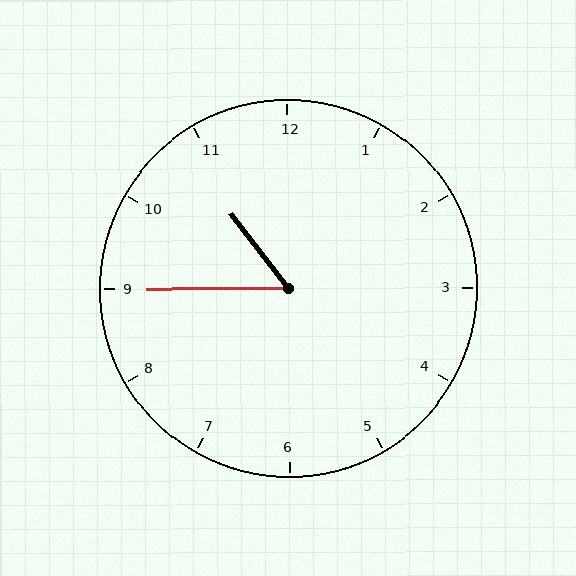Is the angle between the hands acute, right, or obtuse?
It is acute.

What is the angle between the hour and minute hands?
Approximately 52 degrees.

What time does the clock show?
10:45.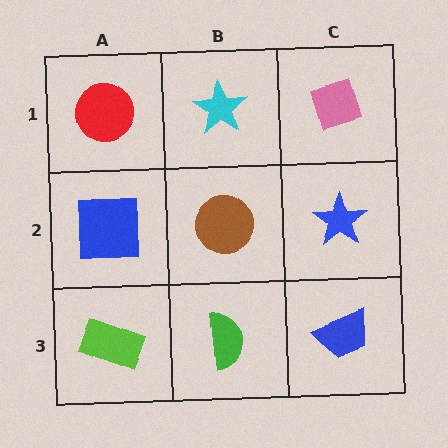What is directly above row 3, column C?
A blue star.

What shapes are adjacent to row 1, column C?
A blue star (row 2, column C), a cyan star (row 1, column B).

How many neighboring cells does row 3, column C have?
2.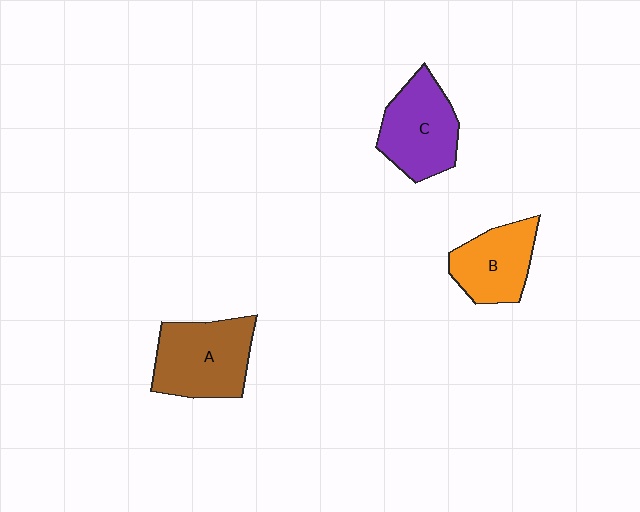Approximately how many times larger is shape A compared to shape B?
Approximately 1.3 times.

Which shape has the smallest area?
Shape B (orange).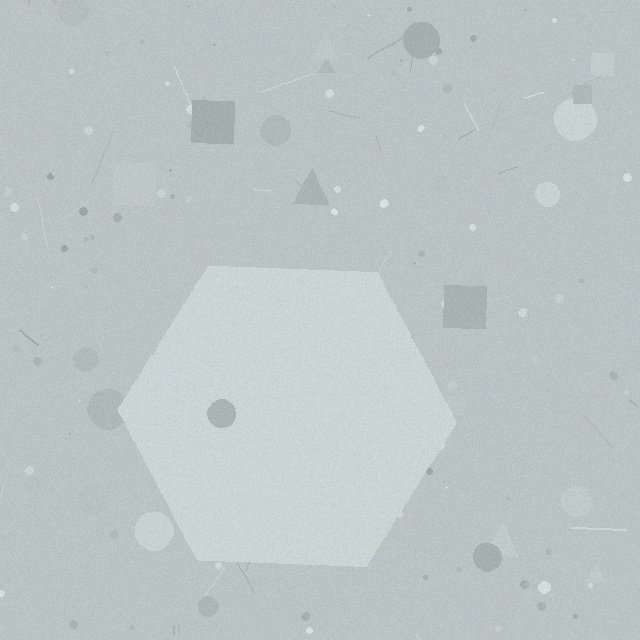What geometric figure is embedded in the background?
A hexagon is embedded in the background.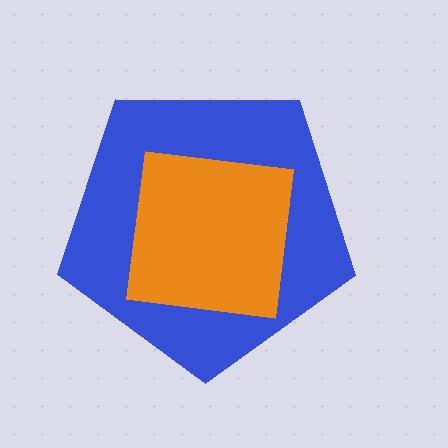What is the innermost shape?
The orange square.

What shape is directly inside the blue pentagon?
The orange square.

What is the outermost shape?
The blue pentagon.